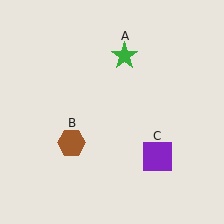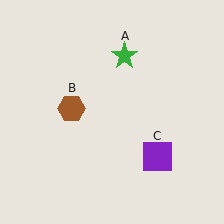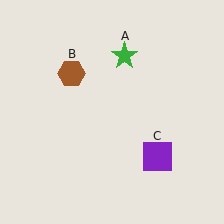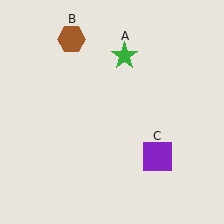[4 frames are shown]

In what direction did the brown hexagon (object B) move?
The brown hexagon (object B) moved up.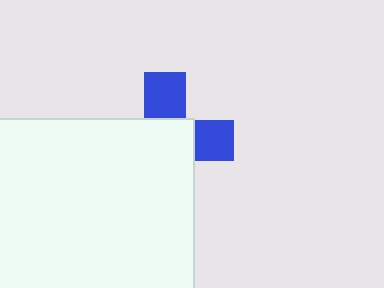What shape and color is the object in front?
The object in front is a white square.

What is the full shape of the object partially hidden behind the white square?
The partially hidden object is a blue cross.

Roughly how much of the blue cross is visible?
A small part of it is visible (roughly 36%).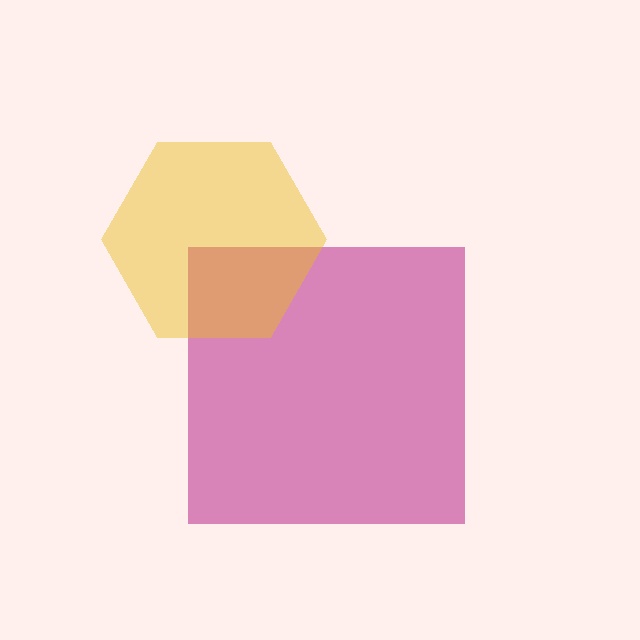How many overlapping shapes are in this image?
There are 2 overlapping shapes in the image.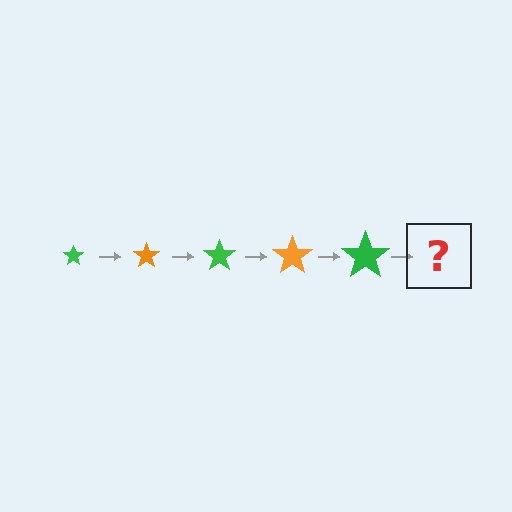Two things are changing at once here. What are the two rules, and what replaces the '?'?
The two rules are that the star grows larger each step and the color cycles through green and orange. The '?' should be an orange star, larger than the previous one.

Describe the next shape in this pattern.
It should be an orange star, larger than the previous one.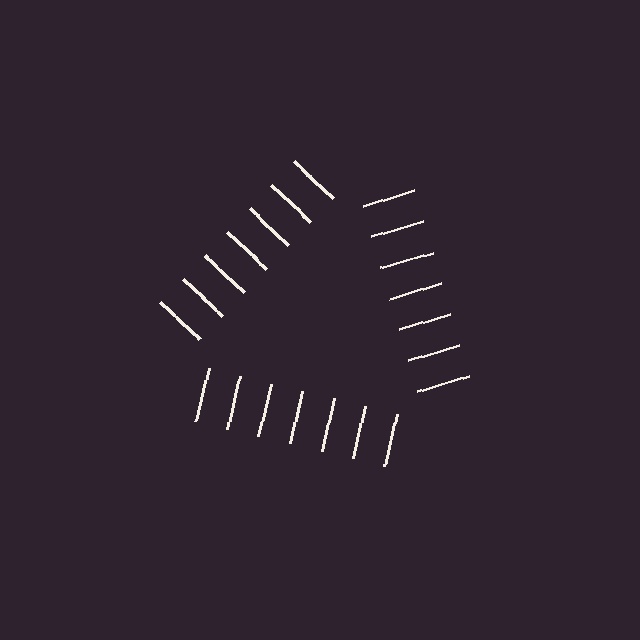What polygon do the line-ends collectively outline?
An illusory triangle — the line segments terminate on its edges but no continuous stroke is drawn.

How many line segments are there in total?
21 — 7 along each of the 3 edges.